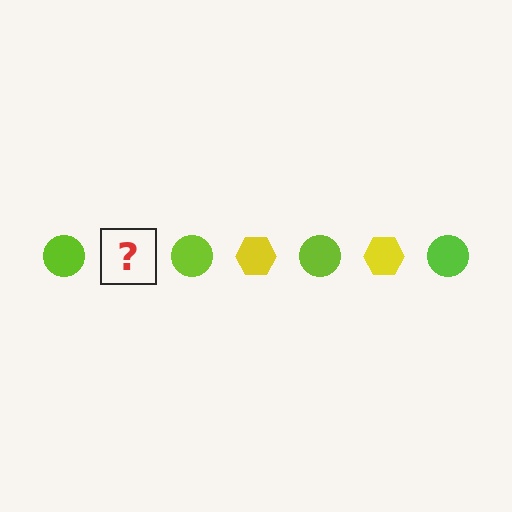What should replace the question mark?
The question mark should be replaced with a yellow hexagon.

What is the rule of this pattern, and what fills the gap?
The rule is that the pattern alternates between lime circle and yellow hexagon. The gap should be filled with a yellow hexagon.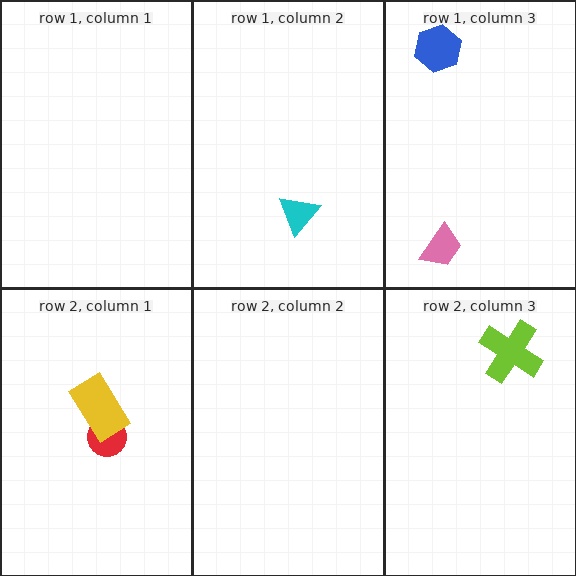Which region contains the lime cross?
The row 2, column 3 region.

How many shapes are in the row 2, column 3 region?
1.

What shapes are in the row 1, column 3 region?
The blue hexagon, the pink trapezoid.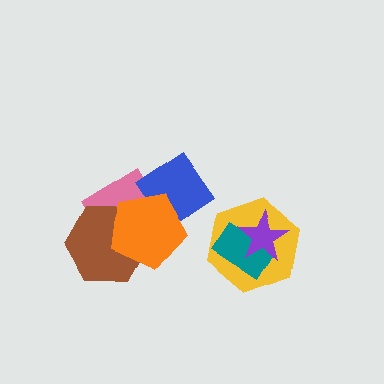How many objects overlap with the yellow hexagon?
2 objects overlap with the yellow hexagon.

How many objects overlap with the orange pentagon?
3 objects overlap with the orange pentagon.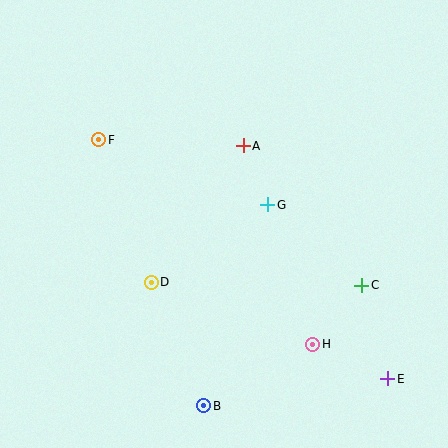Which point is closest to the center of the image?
Point G at (268, 205) is closest to the center.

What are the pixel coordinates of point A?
Point A is at (243, 146).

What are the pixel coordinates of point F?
Point F is at (99, 140).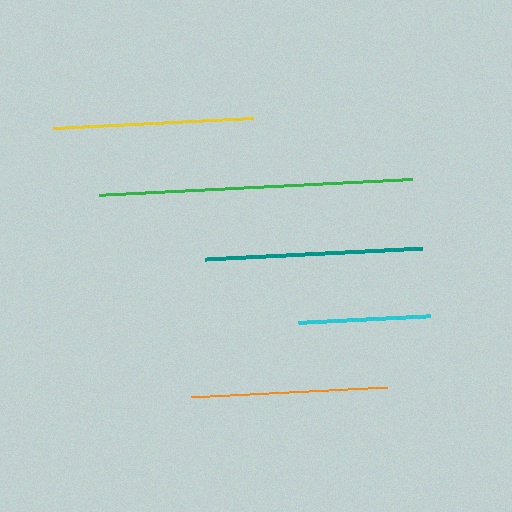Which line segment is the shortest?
The cyan line is the shortest at approximately 132 pixels.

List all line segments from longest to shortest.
From longest to shortest: green, teal, yellow, orange, cyan.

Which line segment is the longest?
The green line is the longest at approximately 314 pixels.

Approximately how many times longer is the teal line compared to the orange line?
The teal line is approximately 1.1 times the length of the orange line.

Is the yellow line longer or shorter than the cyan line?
The yellow line is longer than the cyan line.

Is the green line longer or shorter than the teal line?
The green line is longer than the teal line.